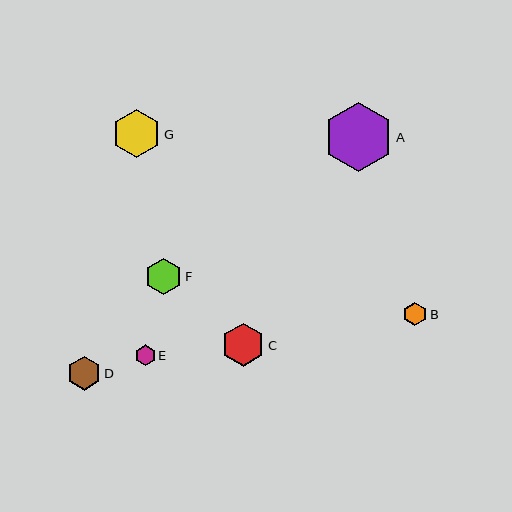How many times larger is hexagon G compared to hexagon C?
Hexagon G is approximately 1.1 times the size of hexagon C.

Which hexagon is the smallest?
Hexagon E is the smallest with a size of approximately 21 pixels.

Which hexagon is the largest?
Hexagon A is the largest with a size of approximately 70 pixels.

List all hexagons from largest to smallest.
From largest to smallest: A, G, C, F, D, B, E.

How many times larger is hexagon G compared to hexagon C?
Hexagon G is approximately 1.1 times the size of hexagon C.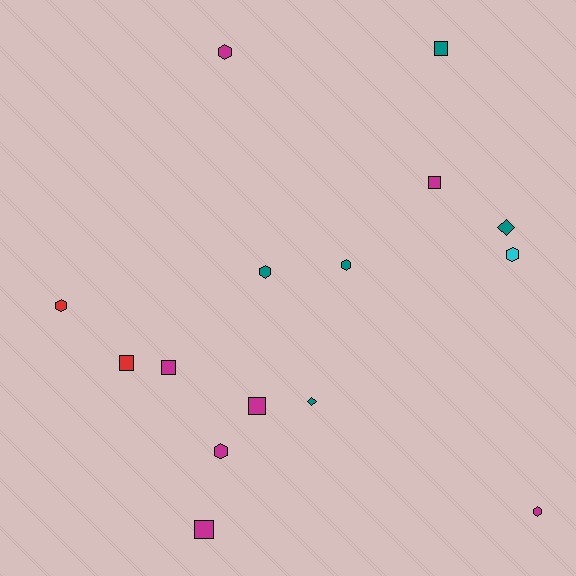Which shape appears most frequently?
Hexagon, with 7 objects.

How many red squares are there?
There is 1 red square.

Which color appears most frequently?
Magenta, with 7 objects.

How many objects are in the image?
There are 15 objects.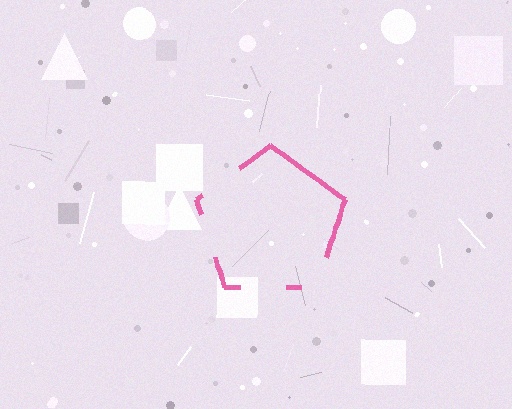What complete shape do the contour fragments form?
The contour fragments form a pentagon.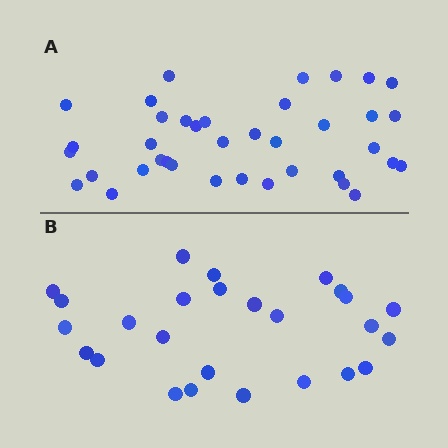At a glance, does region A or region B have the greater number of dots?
Region A (the top region) has more dots.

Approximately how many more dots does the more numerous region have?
Region A has roughly 12 or so more dots than region B.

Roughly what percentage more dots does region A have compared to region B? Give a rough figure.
About 45% more.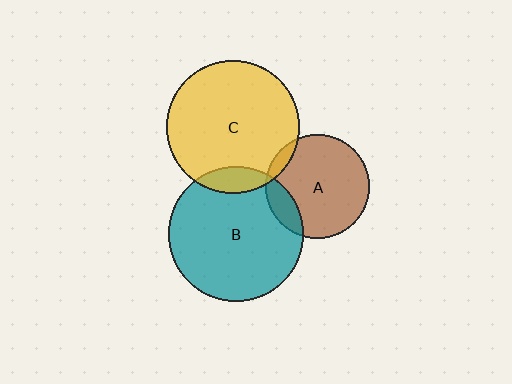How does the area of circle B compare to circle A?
Approximately 1.7 times.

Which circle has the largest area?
Circle B (teal).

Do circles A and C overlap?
Yes.